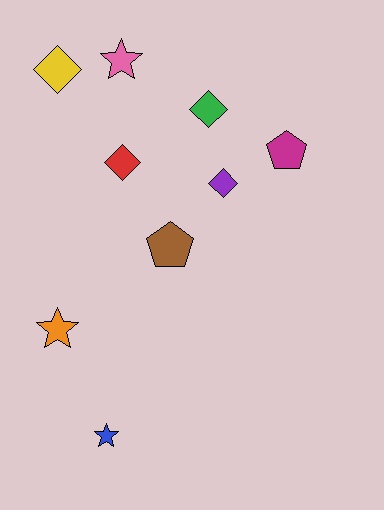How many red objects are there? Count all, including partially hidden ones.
There is 1 red object.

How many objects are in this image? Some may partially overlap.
There are 9 objects.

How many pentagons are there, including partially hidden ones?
There are 2 pentagons.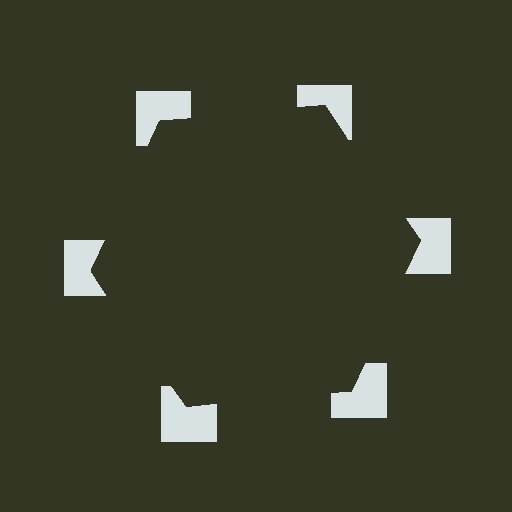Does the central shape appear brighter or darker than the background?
It typically appears slightly darker than the background, even though no actual brightness change is drawn.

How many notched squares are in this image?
There are 6 — one at each vertex of the illusory hexagon.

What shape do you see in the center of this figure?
An illusory hexagon — its edges are inferred from the aligned wedge cuts in the notched squares, not physically drawn.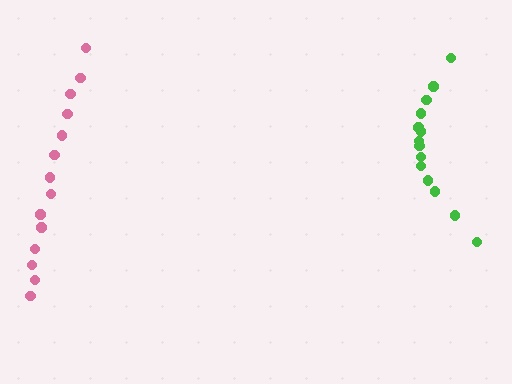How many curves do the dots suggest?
There are 2 distinct paths.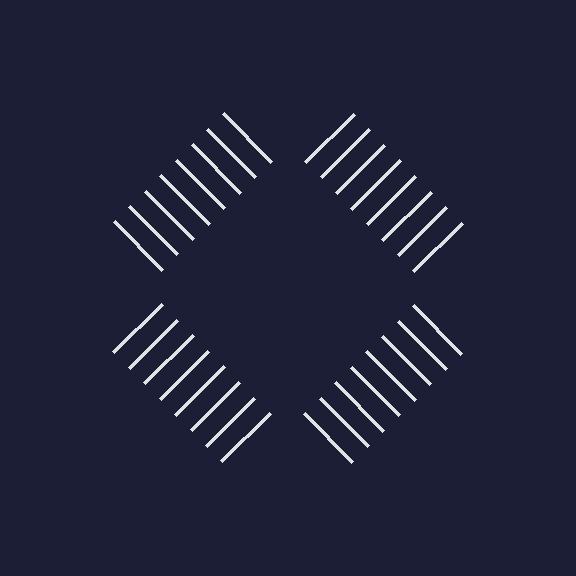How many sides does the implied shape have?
4 sides — the line-ends trace a square.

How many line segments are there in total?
32 — 8 along each of the 4 edges.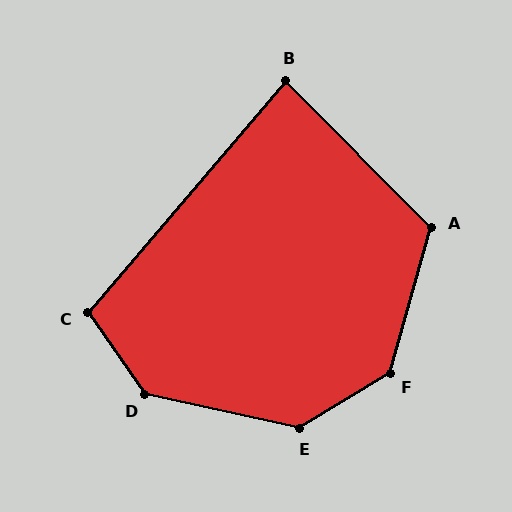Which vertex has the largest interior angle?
F, at approximately 137 degrees.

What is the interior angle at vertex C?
Approximately 105 degrees (obtuse).